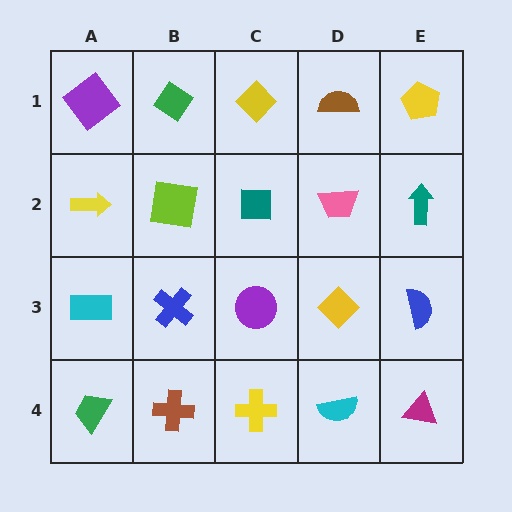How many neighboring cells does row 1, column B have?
3.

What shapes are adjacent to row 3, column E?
A teal arrow (row 2, column E), a magenta triangle (row 4, column E), a yellow diamond (row 3, column D).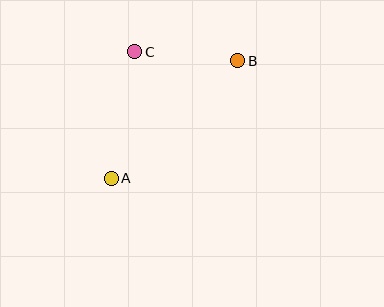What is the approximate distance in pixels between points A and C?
The distance between A and C is approximately 129 pixels.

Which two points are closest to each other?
Points B and C are closest to each other.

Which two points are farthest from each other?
Points A and B are farthest from each other.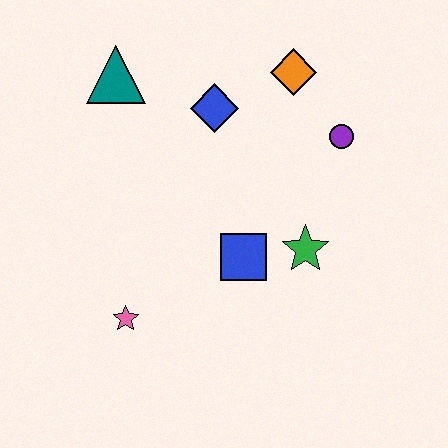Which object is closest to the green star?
The blue square is closest to the green star.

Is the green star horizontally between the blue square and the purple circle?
Yes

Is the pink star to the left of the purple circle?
Yes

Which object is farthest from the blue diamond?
The pink star is farthest from the blue diamond.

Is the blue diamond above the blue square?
Yes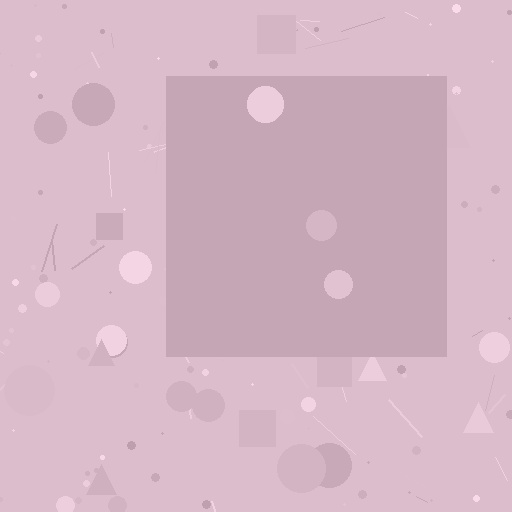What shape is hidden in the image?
A square is hidden in the image.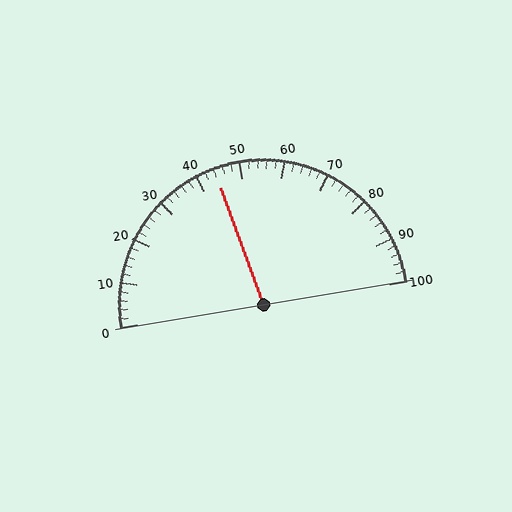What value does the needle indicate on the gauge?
The needle indicates approximately 44.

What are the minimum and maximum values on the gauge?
The gauge ranges from 0 to 100.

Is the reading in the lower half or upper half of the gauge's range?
The reading is in the lower half of the range (0 to 100).